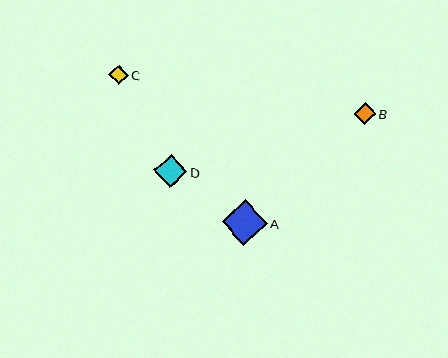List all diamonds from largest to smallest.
From largest to smallest: A, D, B, C.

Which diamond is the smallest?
Diamond C is the smallest with a size of approximately 20 pixels.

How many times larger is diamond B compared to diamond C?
Diamond B is approximately 1.1 times the size of diamond C.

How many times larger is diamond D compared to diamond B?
Diamond D is approximately 1.5 times the size of diamond B.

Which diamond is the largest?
Diamond A is the largest with a size of approximately 45 pixels.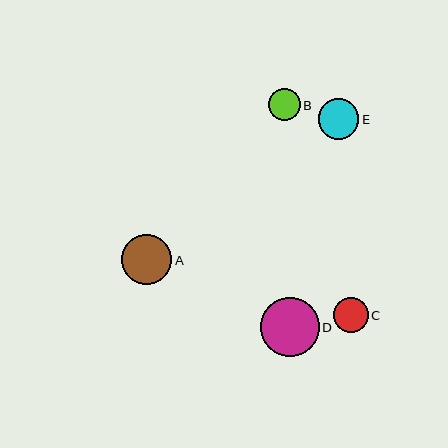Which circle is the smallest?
Circle B is the smallest with a size of approximately 32 pixels.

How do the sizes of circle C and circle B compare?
Circle C and circle B are approximately the same size.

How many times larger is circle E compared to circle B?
Circle E is approximately 1.3 times the size of circle B.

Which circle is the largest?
Circle D is the largest with a size of approximately 59 pixels.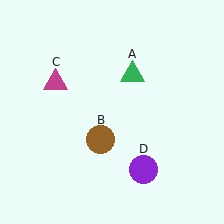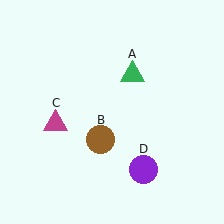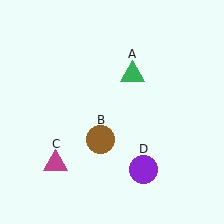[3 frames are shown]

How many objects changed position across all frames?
1 object changed position: magenta triangle (object C).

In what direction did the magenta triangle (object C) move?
The magenta triangle (object C) moved down.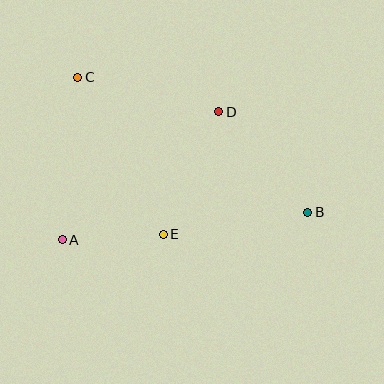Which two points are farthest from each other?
Points B and C are farthest from each other.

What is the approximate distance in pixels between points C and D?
The distance between C and D is approximately 145 pixels.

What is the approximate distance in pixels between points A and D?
The distance between A and D is approximately 202 pixels.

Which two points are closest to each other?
Points A and E are closest to each other.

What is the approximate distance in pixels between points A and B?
The distance between A and B is approximately 247 pixels.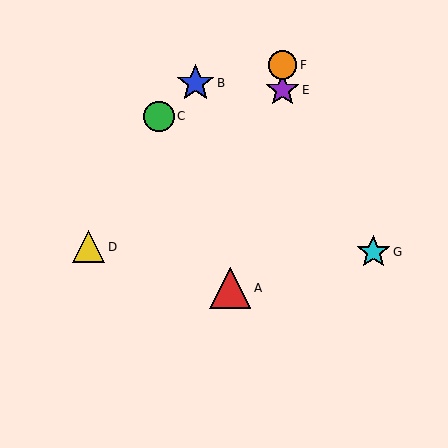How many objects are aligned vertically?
2 objects (E, F) are aligned vertically.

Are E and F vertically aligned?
Yes, both are at x≈282.